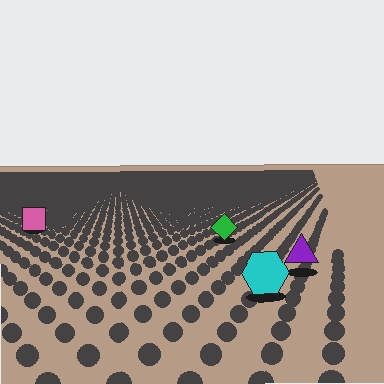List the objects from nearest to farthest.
From nearest to farthest: the cyan hexagon, the purple triangle, the green diamond, the pink square.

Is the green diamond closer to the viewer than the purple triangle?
No. The purple triangle is closer — you can tell from the texture gradient: the ground texture is coarser near it.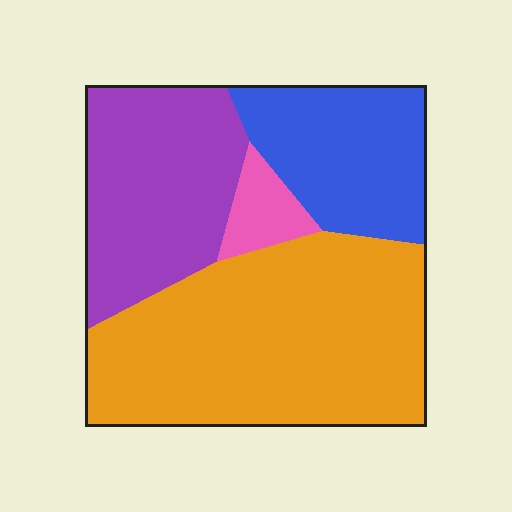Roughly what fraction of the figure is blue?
Blue covers about 20% of the figure.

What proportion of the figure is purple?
Purple takes up between a quarter and a half of the figure.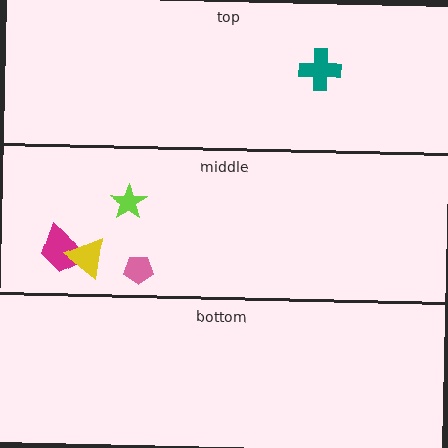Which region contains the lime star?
The middle region.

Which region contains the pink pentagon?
The middle region.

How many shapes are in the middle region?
4.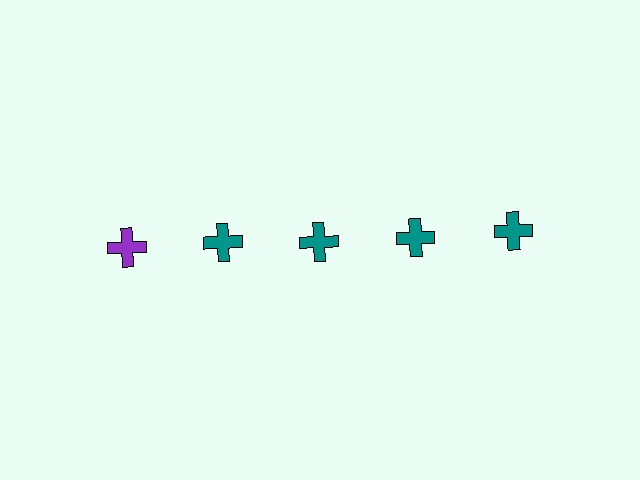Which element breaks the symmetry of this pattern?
The purple cross in the top row, leftmost column breaks the symmetry. All other shapes are teal crosses.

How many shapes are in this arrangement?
There are 5 shapes arranged in a grid pattern.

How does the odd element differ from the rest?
It has a different color: purple instead of teal.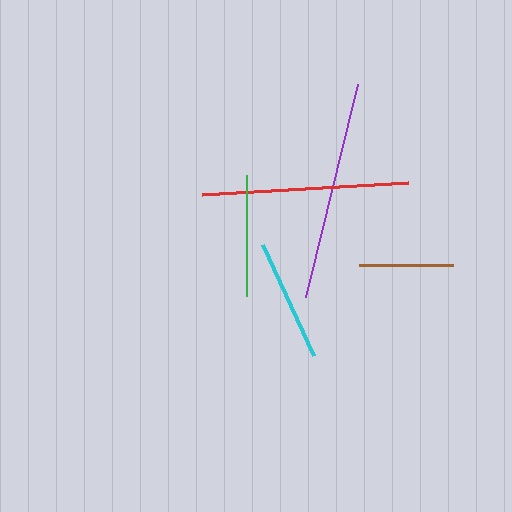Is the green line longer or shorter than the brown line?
The green line is longer than the brown line.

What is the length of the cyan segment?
The cyan segment is approximately 122 pixels long.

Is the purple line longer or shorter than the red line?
The purple line is longer than the red line.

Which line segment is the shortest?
The brown line is the shortest at approximately 94 pixels.